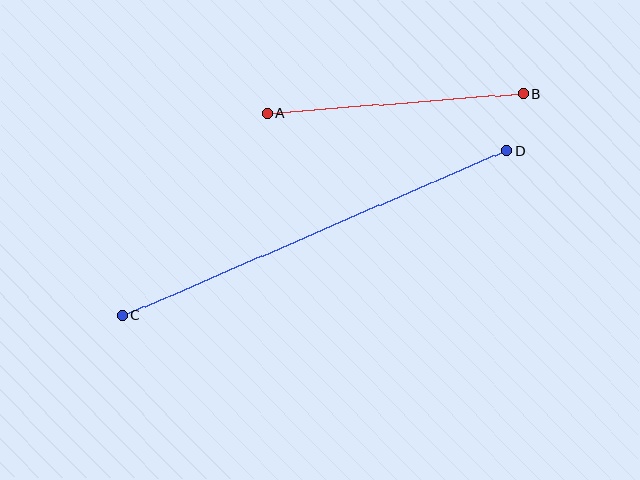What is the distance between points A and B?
The distance is approximately 257 pixels.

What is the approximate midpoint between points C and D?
The midpoint is at approximately (315, 233) pixels.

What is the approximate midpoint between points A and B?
The midpoint is at approximately (395, 103) pixels.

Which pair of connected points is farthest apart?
Points C and D are farthest apart.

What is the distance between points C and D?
The distance is approximately 418 pixels.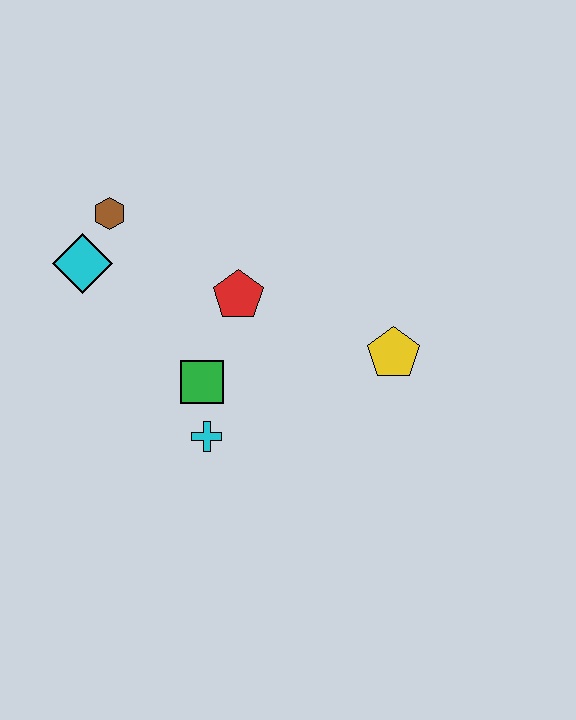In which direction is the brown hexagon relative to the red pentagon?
The brown hexagon is to the left of the red pentagon.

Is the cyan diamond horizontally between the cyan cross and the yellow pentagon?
No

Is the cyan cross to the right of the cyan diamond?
Yes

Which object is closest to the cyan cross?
The green square is closest to the cyan cross.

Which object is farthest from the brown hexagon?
The yellow pentagon is farthest from the brown hexagon.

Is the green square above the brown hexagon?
No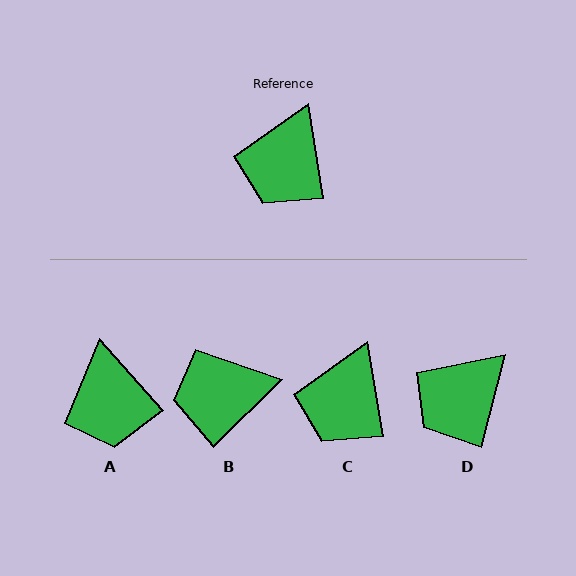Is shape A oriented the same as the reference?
No, it is off by about 33 degrees.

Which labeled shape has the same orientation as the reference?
C.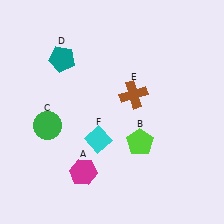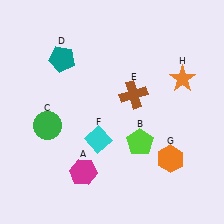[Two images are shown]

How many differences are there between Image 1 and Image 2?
There are 2 differences between the two images.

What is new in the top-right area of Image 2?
An orange star (H) was added in the top-right area of Image 2.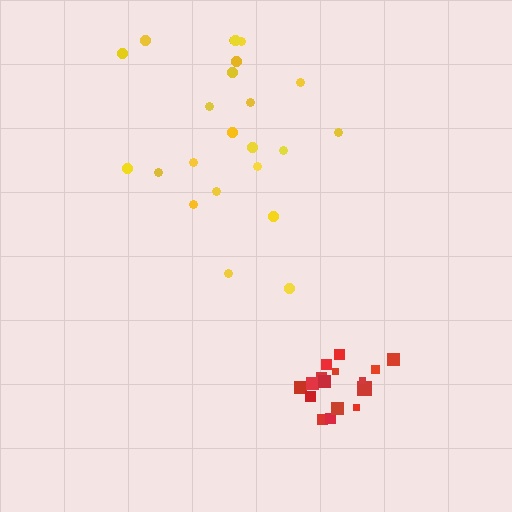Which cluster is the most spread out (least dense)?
Yellow.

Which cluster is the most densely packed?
Red.